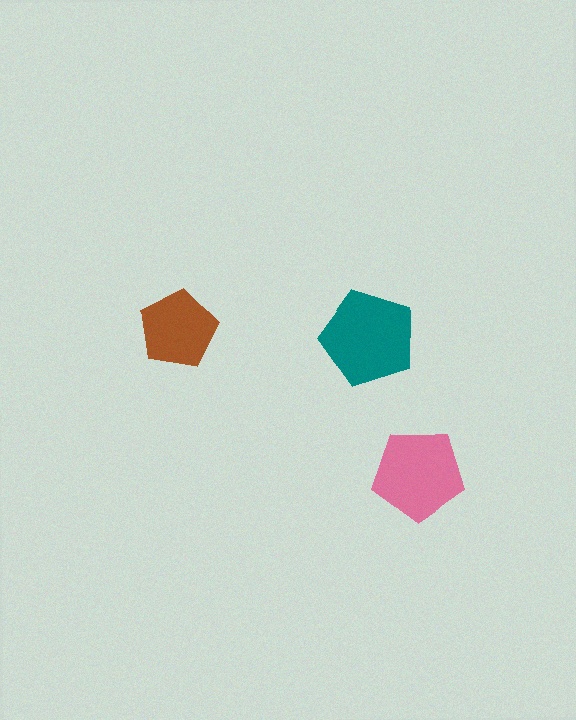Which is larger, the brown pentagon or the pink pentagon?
The pink one.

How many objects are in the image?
There are 3 objects in the image.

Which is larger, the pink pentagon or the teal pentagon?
The teal one.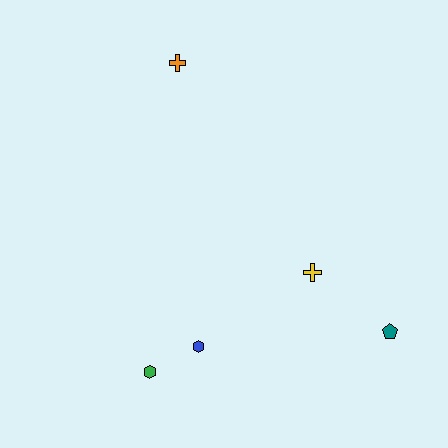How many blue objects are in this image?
There is 1 blue object.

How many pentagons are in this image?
There is 1 pentagon.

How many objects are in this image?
There are 5 objects.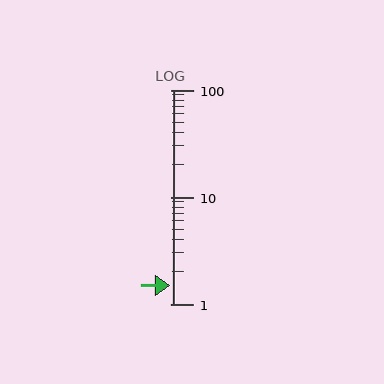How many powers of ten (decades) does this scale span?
The scale spans 2 decades, from 1 to 100.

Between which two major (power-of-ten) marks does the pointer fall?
The pointer is between 1 and 10.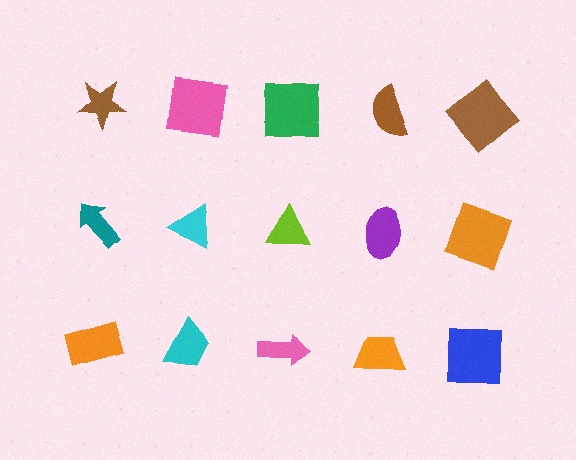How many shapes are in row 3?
5 shapes.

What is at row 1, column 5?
A brown diamond.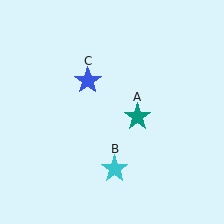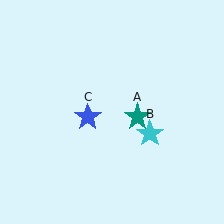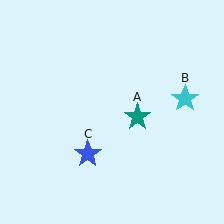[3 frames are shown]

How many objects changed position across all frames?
2 objects changed position: cyan star (object B), blue star (object C).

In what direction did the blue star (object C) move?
The blue star (object C) moved down.